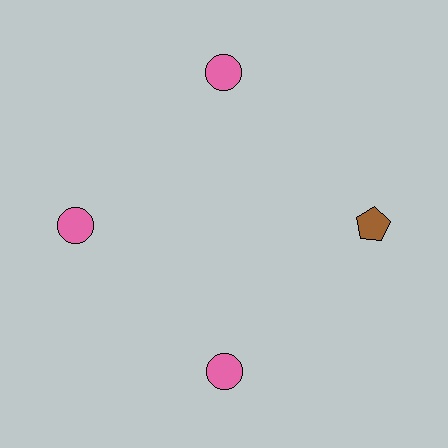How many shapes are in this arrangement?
There are 4 shapes arranged in a ring pattern.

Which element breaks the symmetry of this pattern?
The brown pentagon at roughly the 3 o'clock position breaks the symmetry. All other shapes are pink circles.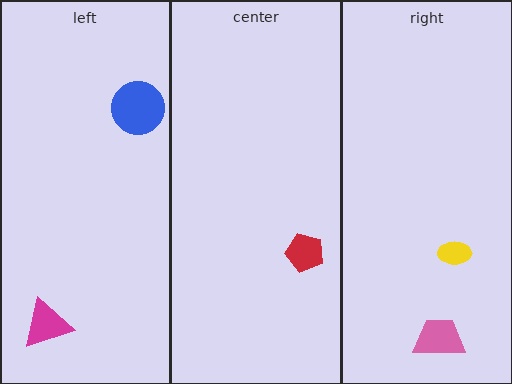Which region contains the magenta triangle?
The left region.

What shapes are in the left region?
The blue circle, the magenta triangle.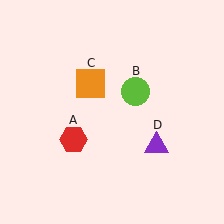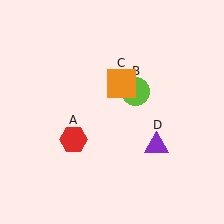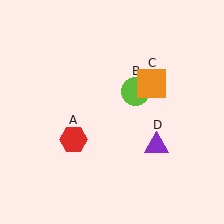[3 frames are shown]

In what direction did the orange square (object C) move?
The orange square (object C) moved right.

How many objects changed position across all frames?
1 object changed position: orange square (object C).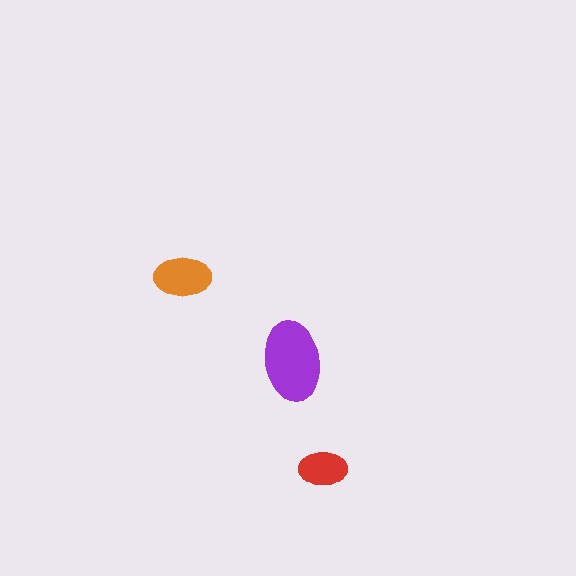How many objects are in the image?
There are 3 objects in the image.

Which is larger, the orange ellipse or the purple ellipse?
The purple one.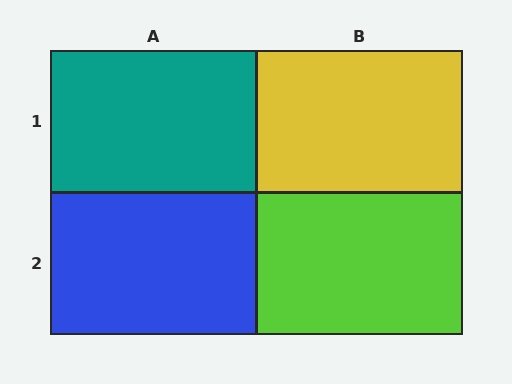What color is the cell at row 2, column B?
Lime.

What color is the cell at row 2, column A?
Blue.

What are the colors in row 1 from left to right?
Teal, yellow.